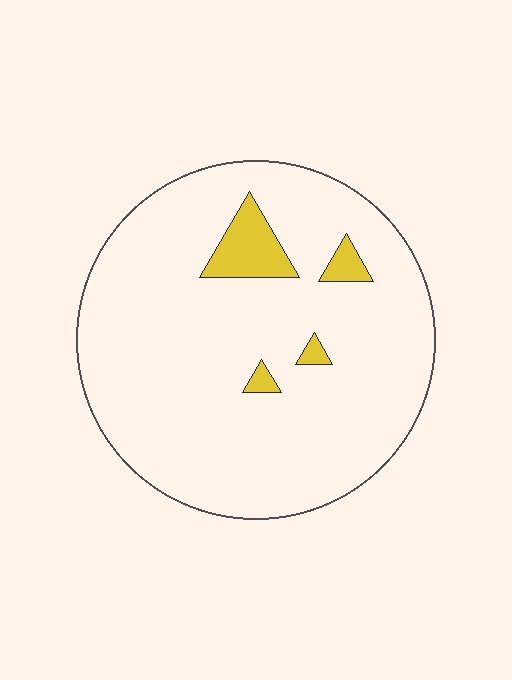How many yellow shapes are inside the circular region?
4.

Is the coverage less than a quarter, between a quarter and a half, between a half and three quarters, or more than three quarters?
Less than a quarter.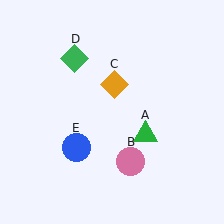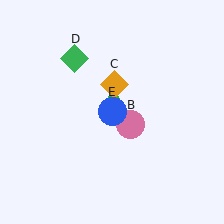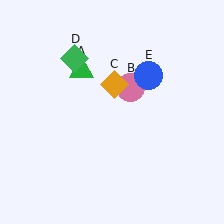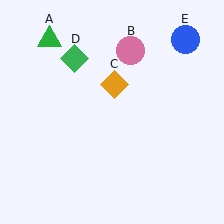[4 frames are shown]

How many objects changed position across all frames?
3 objects changed position: green triangle (object A), pink circle (object B), blue circle (object E).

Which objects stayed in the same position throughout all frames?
Orange diamond (object C) and green diamond (object D) remained stationary.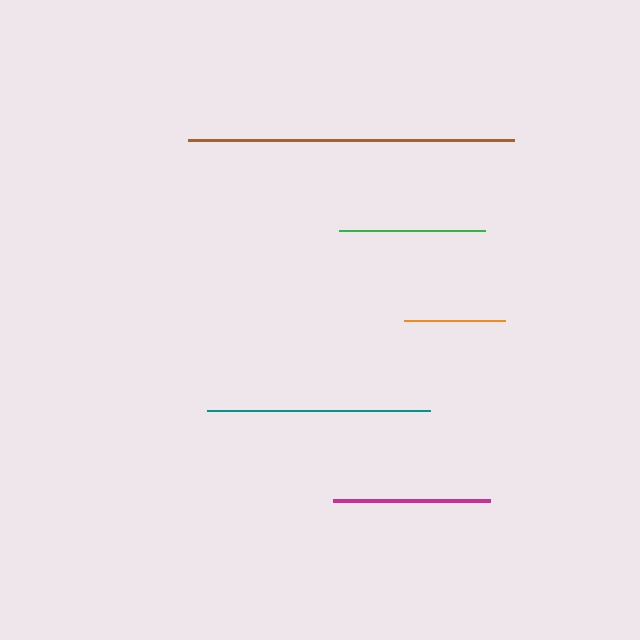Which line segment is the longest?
The brown line is the longest at approximately 326 pixels.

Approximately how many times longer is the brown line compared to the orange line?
The brown line is approximately 3.2 times the length of the orange line.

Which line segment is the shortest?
The orange line is the shortest at approximately 100 pixels.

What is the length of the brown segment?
The brown segment is approximately 326 pixels long.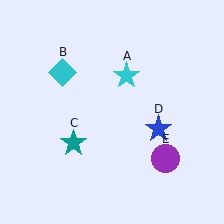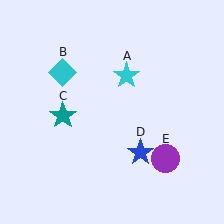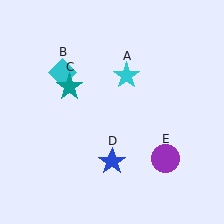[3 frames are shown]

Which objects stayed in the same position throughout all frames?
Cyan star (object A) and cyan diamond (object B) and purple circle (object E) remained stationary.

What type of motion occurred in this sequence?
The teal star (object C), blue star (object D) rotated clockwise around the center of the scene.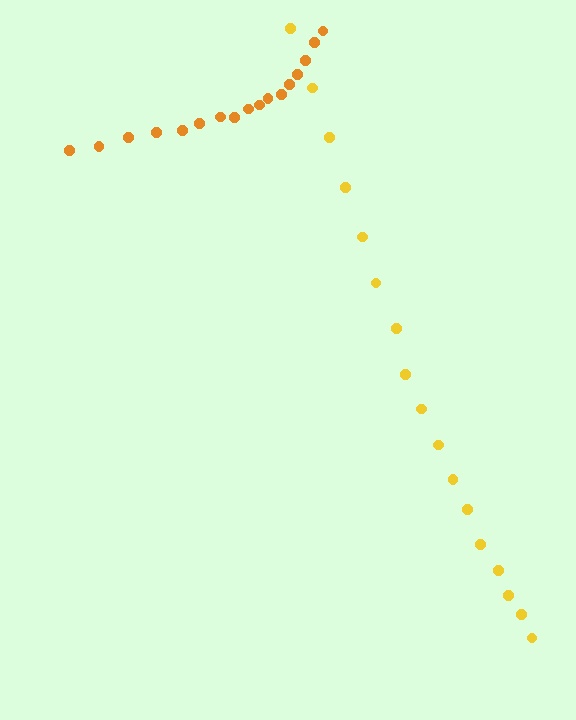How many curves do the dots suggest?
There are 2 distinct paths.